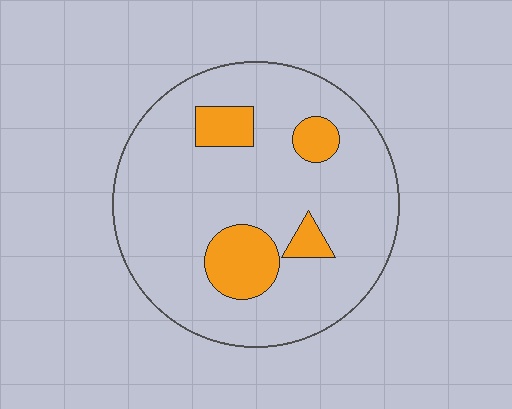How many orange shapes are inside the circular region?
4.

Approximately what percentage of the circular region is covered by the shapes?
Approximately 15%.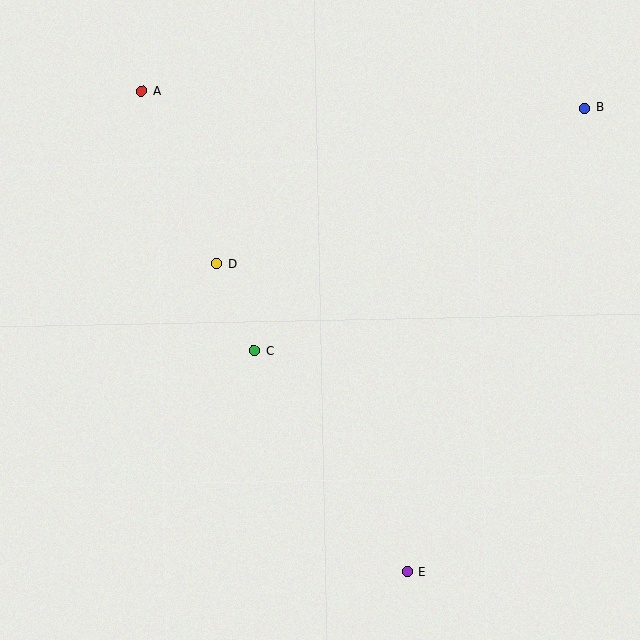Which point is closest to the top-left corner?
Point A is closest to the top-left corner.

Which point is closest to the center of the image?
Point C at (255, 351) is closest to the center.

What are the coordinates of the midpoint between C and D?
The midpoint between C and D is at (236, 307).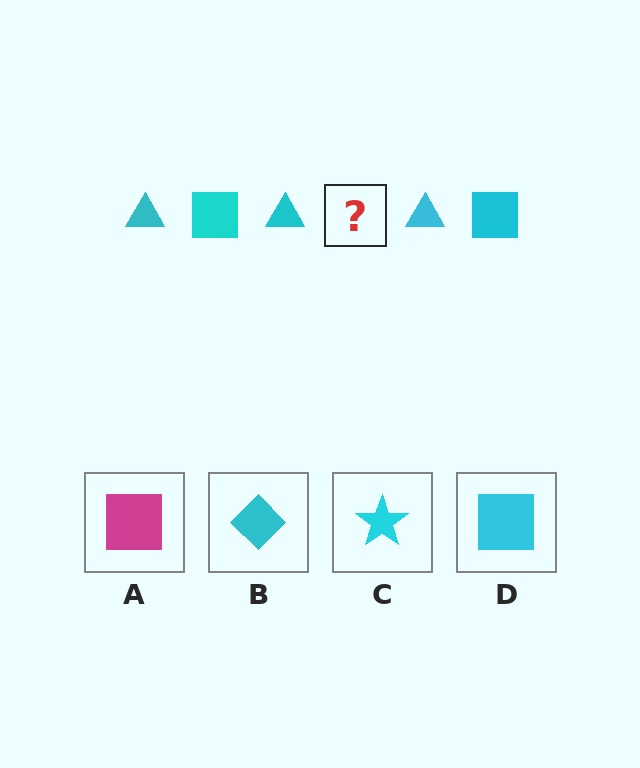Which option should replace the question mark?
Option D.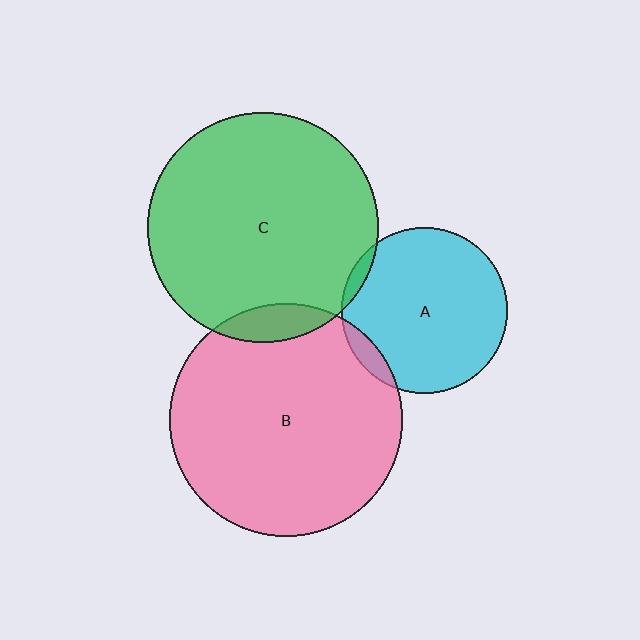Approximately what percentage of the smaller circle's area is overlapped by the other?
Approximately 10%.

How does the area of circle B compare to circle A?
Approximately 2.0 times.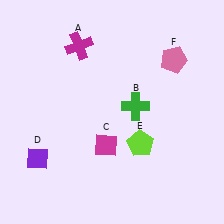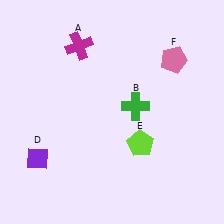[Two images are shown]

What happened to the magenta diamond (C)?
The magenta diamond (C) was removed in Image 2. It was in the bottom-left area of Image 1.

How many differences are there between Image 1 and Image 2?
There is 1 difference between the two images.